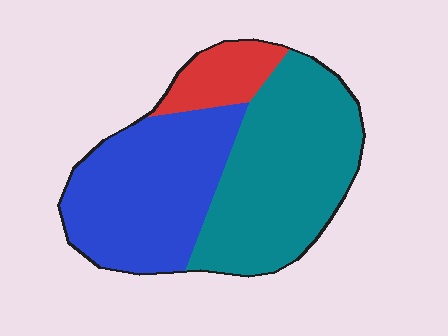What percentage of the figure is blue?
Blue covers around 40% of the figure.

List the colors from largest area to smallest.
From largest to smallest: teal, blue, red.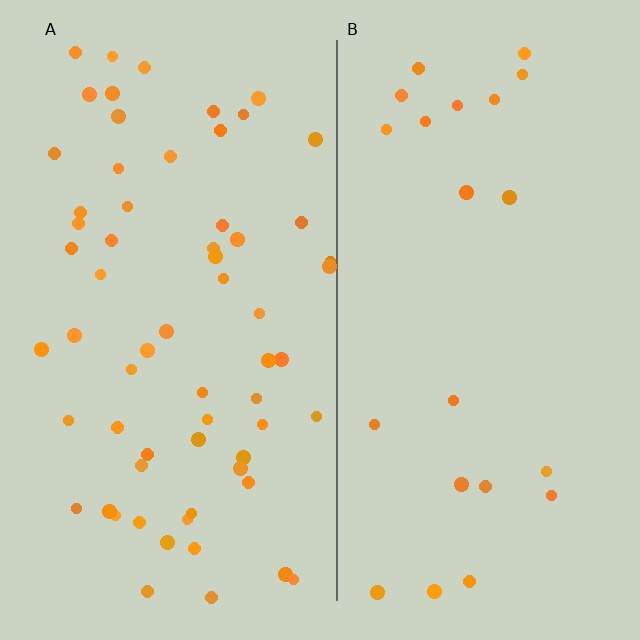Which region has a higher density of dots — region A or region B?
A (the left).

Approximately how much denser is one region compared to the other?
Approximately 2.8× — region A over region B.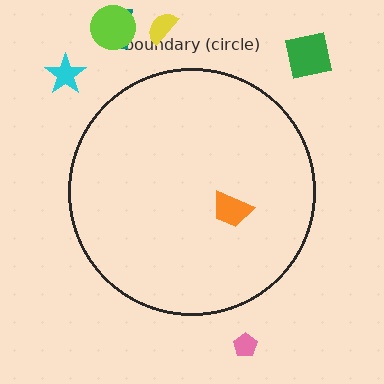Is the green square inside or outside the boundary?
Outside.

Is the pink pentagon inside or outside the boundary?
Outside.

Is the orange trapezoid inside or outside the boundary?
Inside.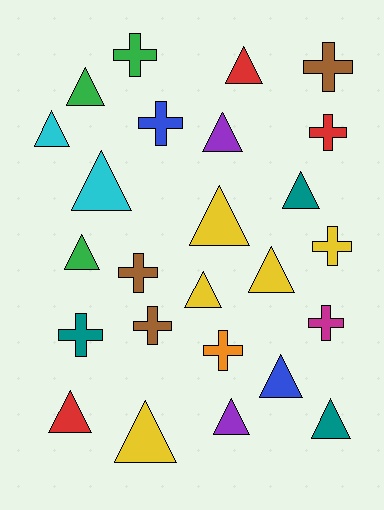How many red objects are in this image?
There are 3 red objects.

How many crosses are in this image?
There are 10 crosses.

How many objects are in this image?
There are 25 objects.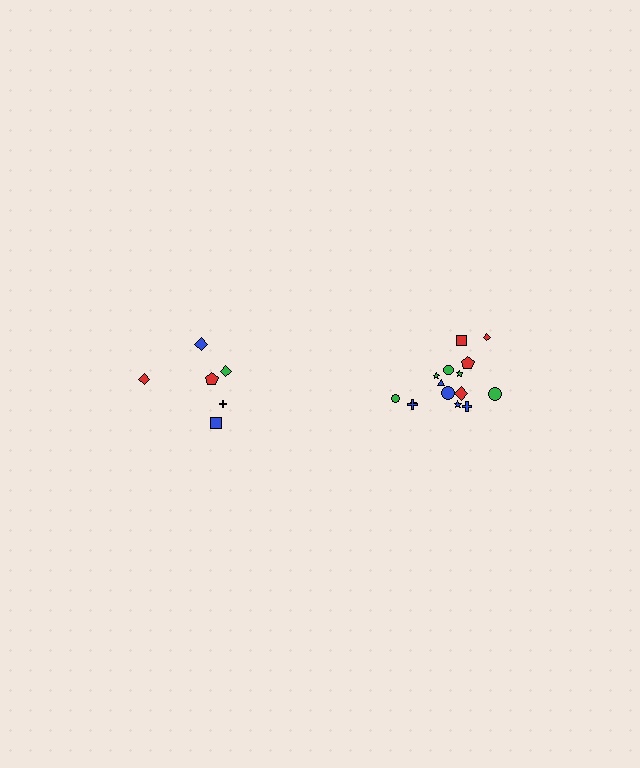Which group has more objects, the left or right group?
The right group.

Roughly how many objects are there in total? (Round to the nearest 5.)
Roughly 20 objects in total.